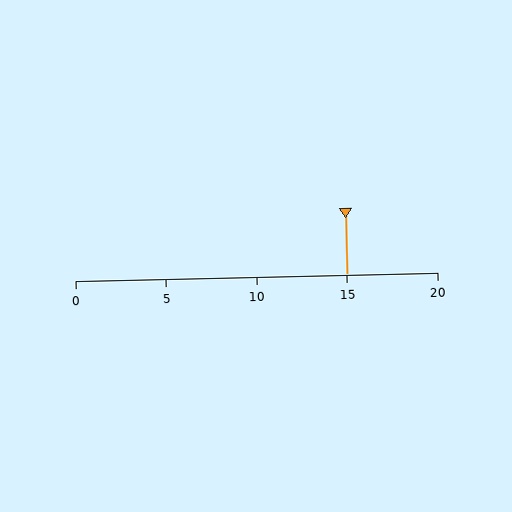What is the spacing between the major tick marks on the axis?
The major ticks are spaced 5 apart.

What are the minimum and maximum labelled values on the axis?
The axis runs from 0 to 20.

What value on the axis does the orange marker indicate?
The marker indicates approximately 15.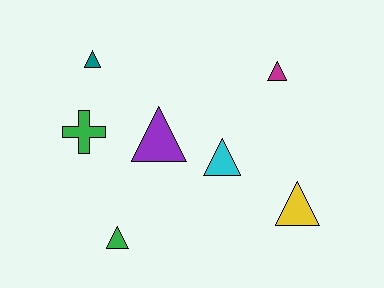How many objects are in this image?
There are 7 objects.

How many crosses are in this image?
There is 1 cross.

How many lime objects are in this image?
There are no lime objects.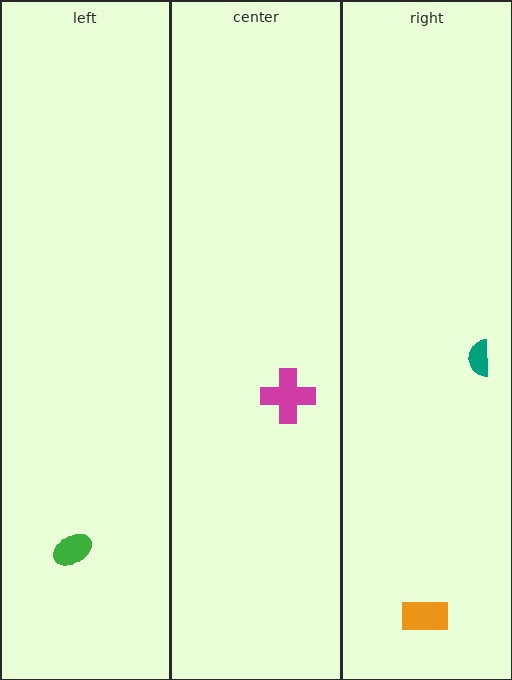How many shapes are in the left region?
1.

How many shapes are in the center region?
1.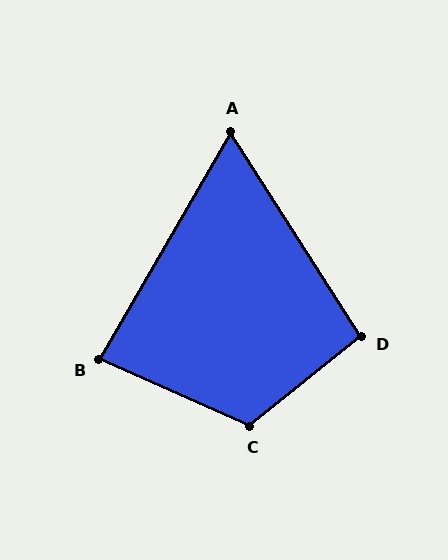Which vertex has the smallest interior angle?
A, at approximately 63 degrees.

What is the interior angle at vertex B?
Approximately 84 degrees (acute).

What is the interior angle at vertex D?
Approximately 96 degrees (obtuse).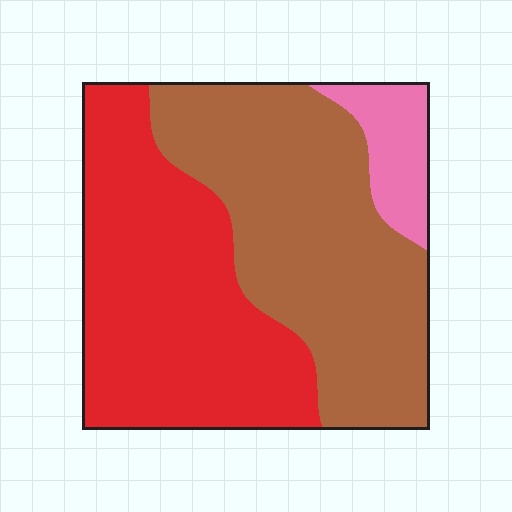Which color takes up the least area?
Pink, at roughly 10%.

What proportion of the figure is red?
Red covers 45% of the figure.